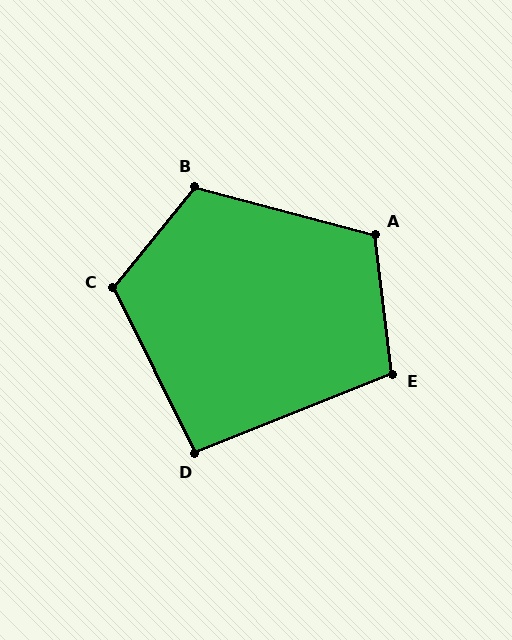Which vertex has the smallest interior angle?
D, at approximately 95 degrees.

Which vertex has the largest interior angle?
C, at approximately 115 degrees.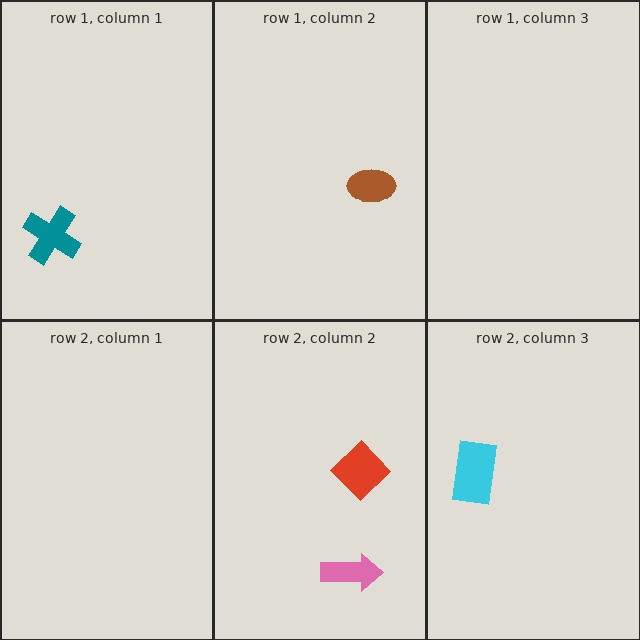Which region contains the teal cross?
The row 1, column 1 region.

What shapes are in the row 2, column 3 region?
The cyan rectangle.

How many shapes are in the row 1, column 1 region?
1.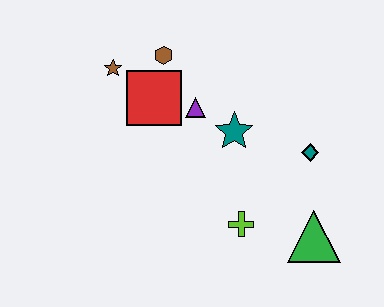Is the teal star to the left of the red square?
No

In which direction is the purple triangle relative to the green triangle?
The purple triangle is above the green triangle.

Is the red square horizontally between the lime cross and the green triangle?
No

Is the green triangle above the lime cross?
No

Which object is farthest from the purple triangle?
The green triangle is farthest from the purple triangle.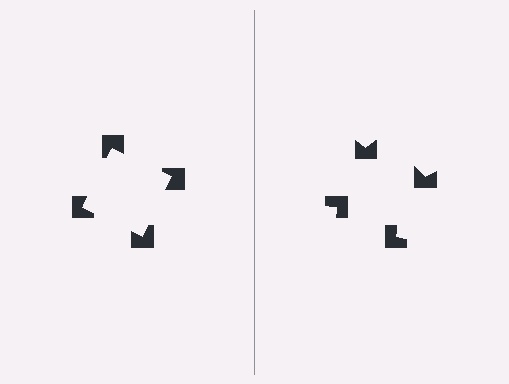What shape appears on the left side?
An illusory square.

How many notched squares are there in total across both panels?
8 — 4 on each side.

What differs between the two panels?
The notched squares are positioned identically on both sides; only the wedge orientations differ. On the left they align to a square; on the right they are misaligned.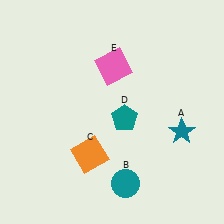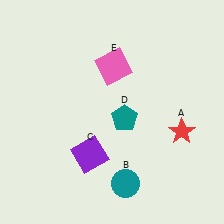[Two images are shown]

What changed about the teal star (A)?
In Image 1, A is teal. In Image 2, it changed to red.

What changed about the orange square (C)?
In Image 1, C is orange. In Image 2, it changed to purple.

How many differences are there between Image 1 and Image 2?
There are 2 differences between the two images.